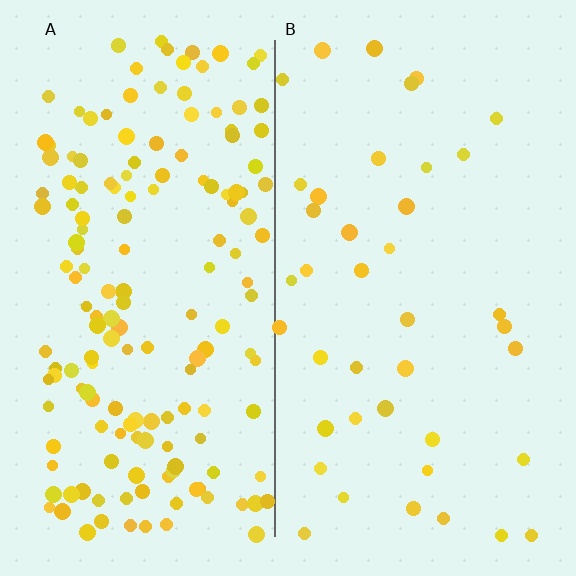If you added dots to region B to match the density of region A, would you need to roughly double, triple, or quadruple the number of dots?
Approximately quadruple.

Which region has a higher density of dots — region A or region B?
A (the left).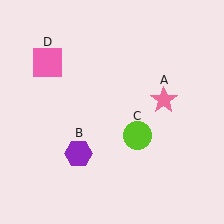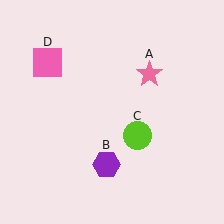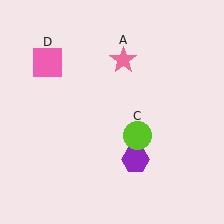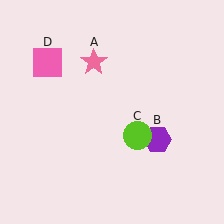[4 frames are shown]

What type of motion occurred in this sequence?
The pink star (object A), purple hexagon (object B) rotated counterclockwise around the center of the scene.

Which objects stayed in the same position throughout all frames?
Lime circle (object C) and pink square (object D) remained stationary.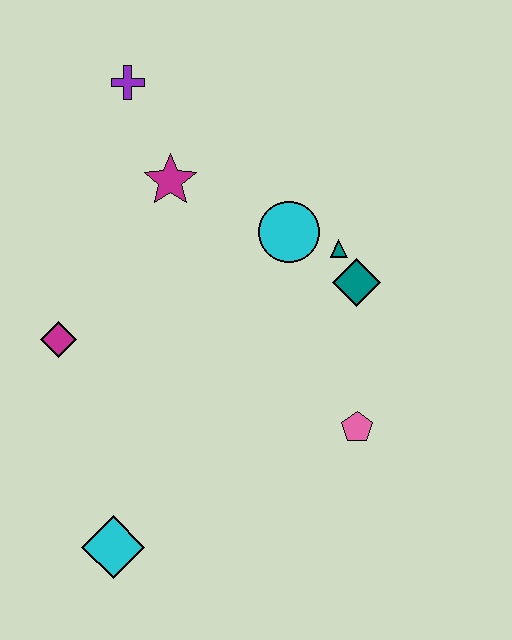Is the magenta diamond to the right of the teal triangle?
No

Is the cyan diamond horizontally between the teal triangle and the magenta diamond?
Yes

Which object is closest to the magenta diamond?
The magenta star is closest to the magenta diamond.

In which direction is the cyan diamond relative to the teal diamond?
The cyan diamond is below the teal diamond.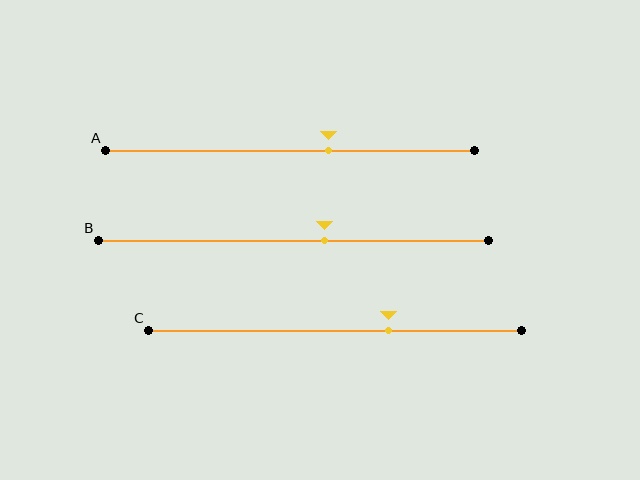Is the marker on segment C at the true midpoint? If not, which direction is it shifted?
No, the marker on segment C is shifted to the right by about 14% of the segment length.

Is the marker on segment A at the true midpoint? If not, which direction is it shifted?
No, the marker on segment A is shifted to the right by about 11% of the segment length.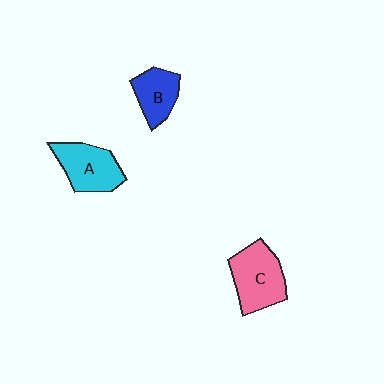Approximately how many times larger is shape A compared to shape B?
Approximately 1.3 times.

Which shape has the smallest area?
Shape B (blue).